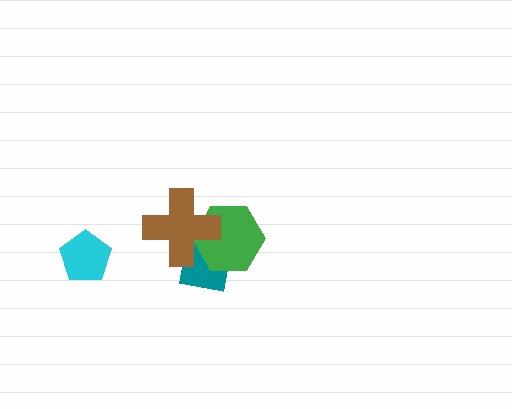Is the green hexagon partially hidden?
Yes, it is partially covered by another shape.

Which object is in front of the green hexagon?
The brown cross is in front of the green hexagon.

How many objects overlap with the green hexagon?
2 objects overlap with the green hexagon.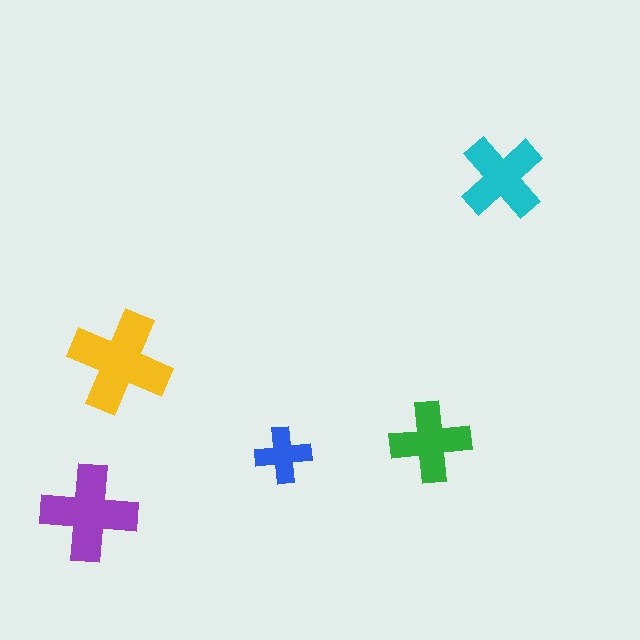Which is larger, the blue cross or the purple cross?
The purple one.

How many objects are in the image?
There are 5 objects in the image.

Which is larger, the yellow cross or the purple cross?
The yellow one.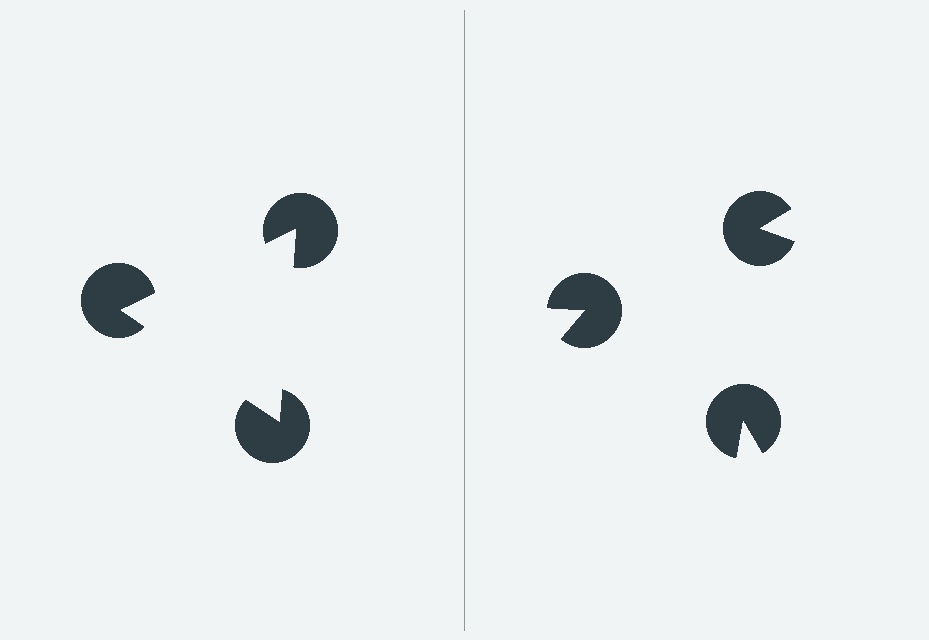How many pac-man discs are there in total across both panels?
6 — 3 on each side.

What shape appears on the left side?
An illusory triangle.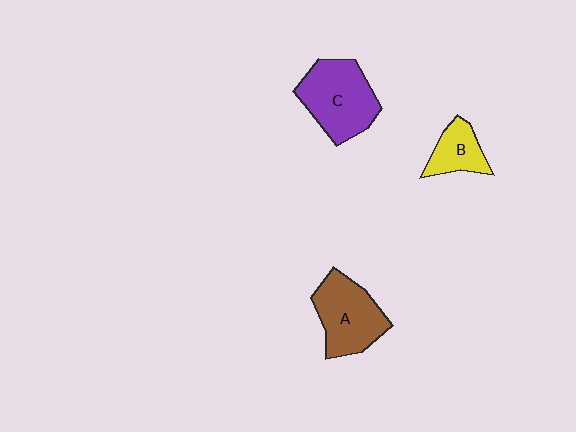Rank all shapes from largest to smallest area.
From largest to smallest: C (purple), A (brown), B (yellow).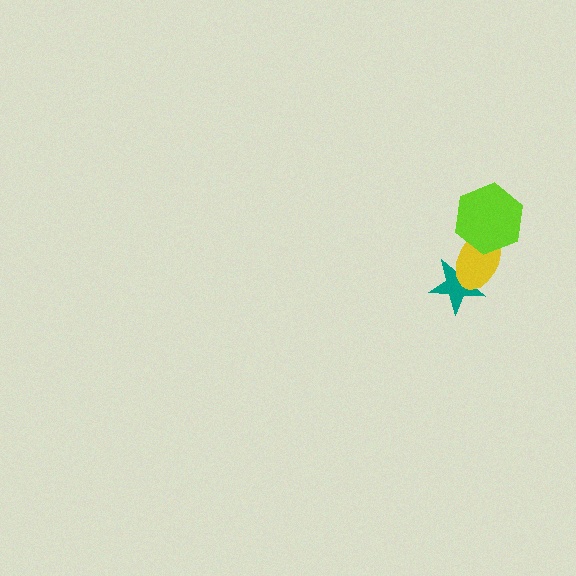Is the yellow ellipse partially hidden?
Yes, it is partially covered by another shape.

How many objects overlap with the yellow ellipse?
2 objects overlap with the yellow ellipse.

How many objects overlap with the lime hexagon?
1 object overlaps with the lime hexagon.